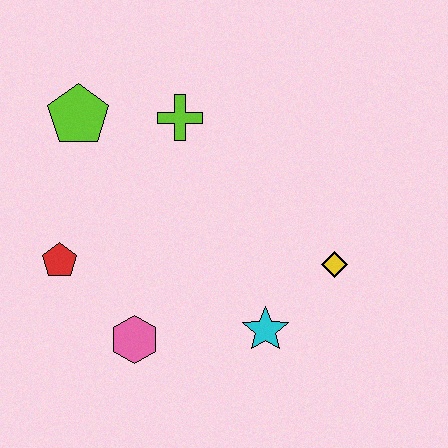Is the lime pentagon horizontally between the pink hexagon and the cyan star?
No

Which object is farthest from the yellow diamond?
The lime pentagon is farthest from the yellow diamond.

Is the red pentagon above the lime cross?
No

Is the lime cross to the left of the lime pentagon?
No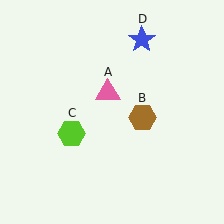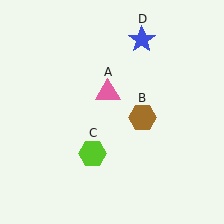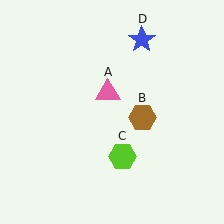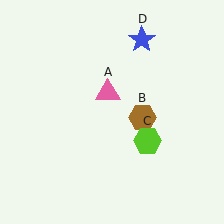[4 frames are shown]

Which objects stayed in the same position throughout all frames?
Pink triangle (object A) and brown hexagon (object B) and blue star (object D) remained stationary.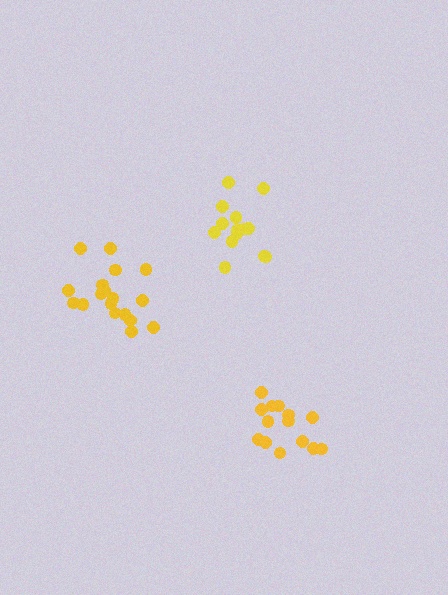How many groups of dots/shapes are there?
There are 3 groups.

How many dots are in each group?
Group 1: 14 dots, Group 2: 18 dots, Group 3: 14 dots (46 total).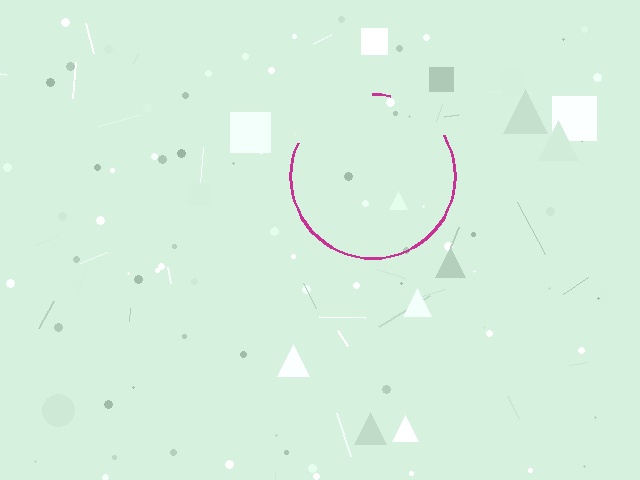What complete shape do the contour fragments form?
The contour fragments form a circle.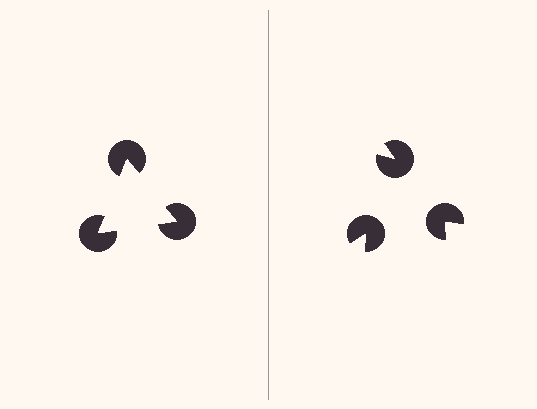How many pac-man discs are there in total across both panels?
6 — 3 on each side.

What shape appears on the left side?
An illusory triangle.